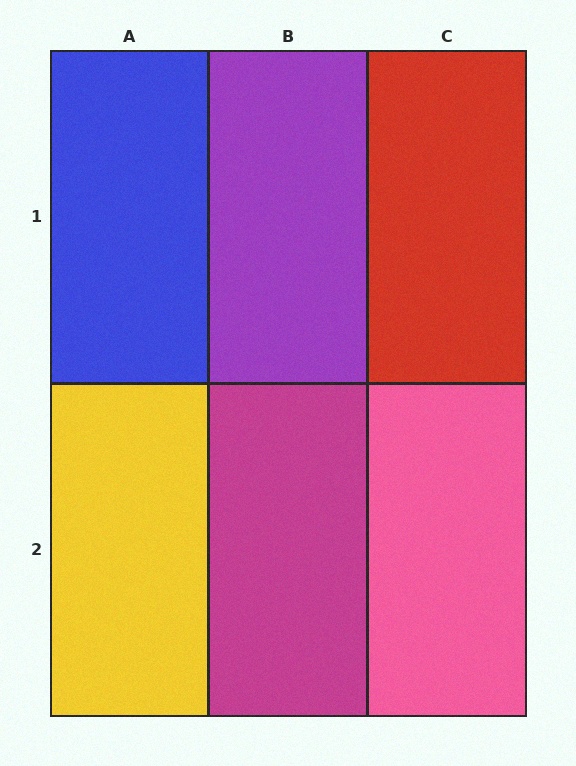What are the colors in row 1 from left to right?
Blue, purple, red.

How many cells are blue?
1 cell is blue.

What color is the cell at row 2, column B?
Magenta.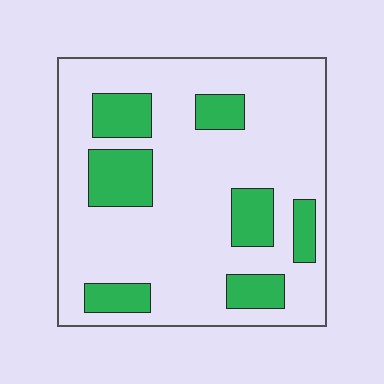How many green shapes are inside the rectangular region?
7.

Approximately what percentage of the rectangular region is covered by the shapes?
Approximately 20%.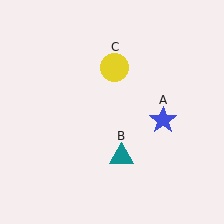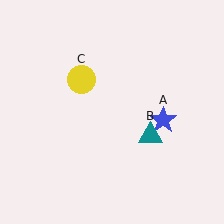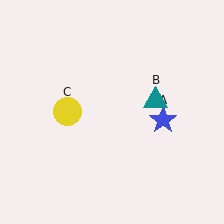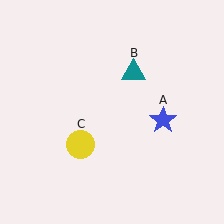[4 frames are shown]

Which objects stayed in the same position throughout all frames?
Blue star (object A) remained stationary.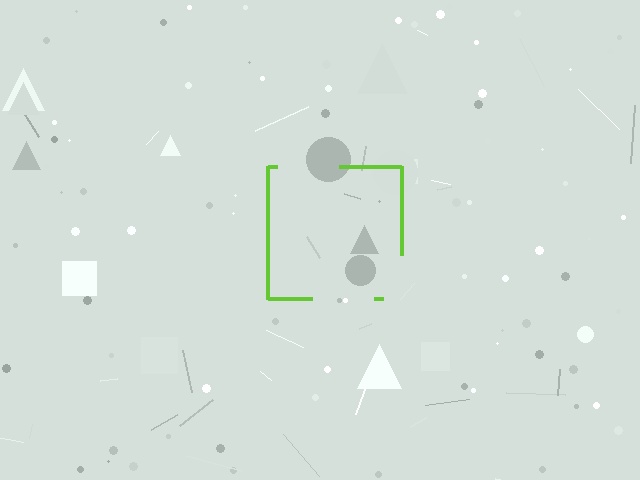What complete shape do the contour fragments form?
The contour fragments form a square.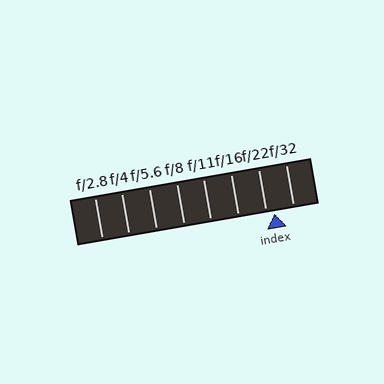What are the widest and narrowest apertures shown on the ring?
The widest aperture shown is f/2.8 and the narrowest is f/32.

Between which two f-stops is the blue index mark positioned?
The index mark is between f/22 and f/32.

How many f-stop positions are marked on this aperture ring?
There are 8 f-stop positions marked.